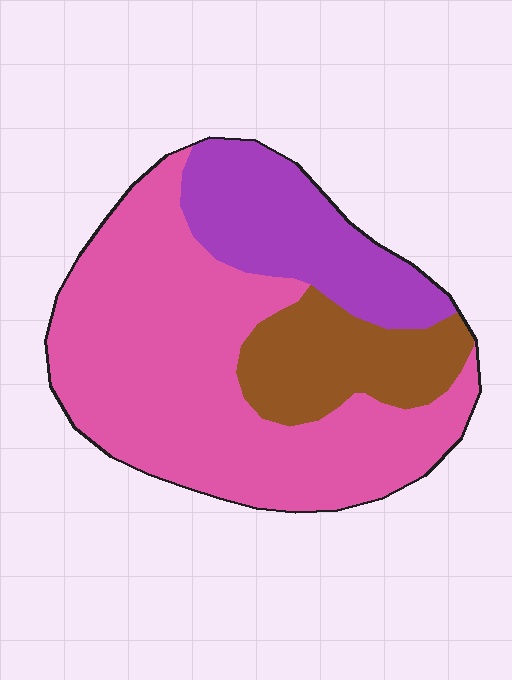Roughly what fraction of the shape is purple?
Purple covers about 20% of the shape.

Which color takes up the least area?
Brown, at roughly 20%.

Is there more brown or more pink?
Pink.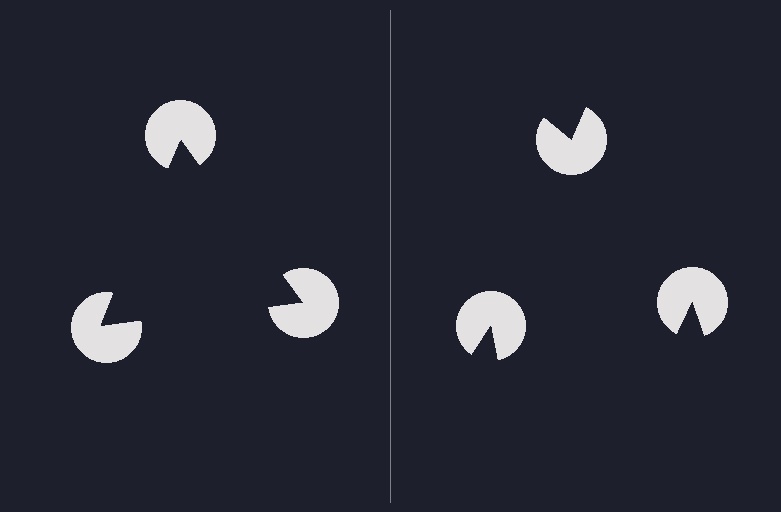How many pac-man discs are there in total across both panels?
6 — 3 on each side.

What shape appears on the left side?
An illusory triangle.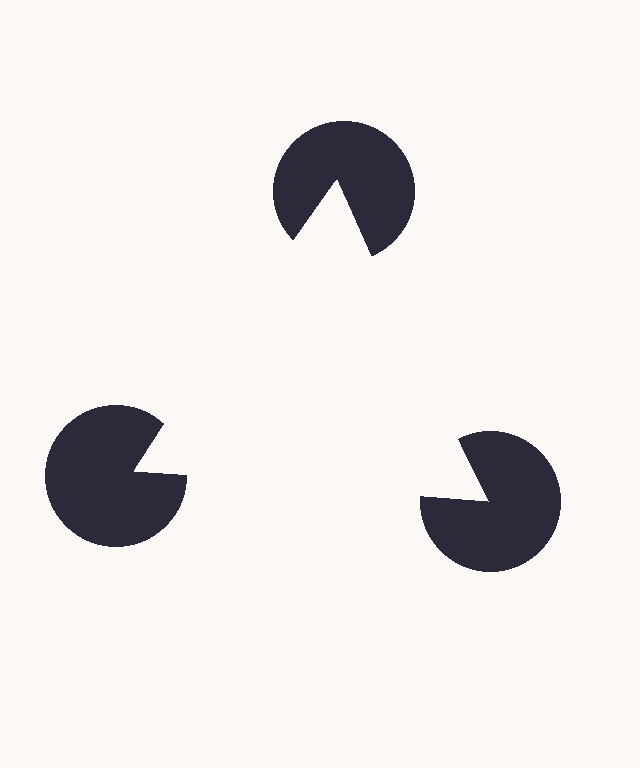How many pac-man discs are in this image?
There are 3 — one at each vertex of the illusory triangle.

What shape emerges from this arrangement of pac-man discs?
An illusory triangle — its edges are inferred from the aligned wedge cuts in the pac-man discs, not physically drawn.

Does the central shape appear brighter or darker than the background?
It typically appears slightly brighter than the background, even though no actual brightness change is drawn.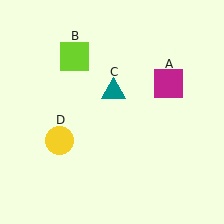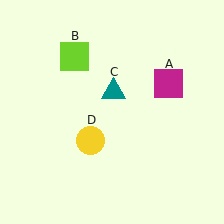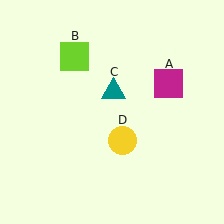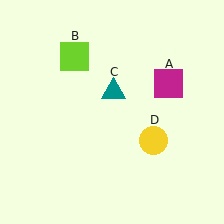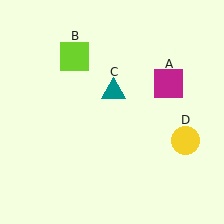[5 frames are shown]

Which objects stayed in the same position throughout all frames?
Magenta square (object A) and lime square (object B) and teal triangle (object C) remained stationary.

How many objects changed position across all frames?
1 object changed position: yellow circle (object D).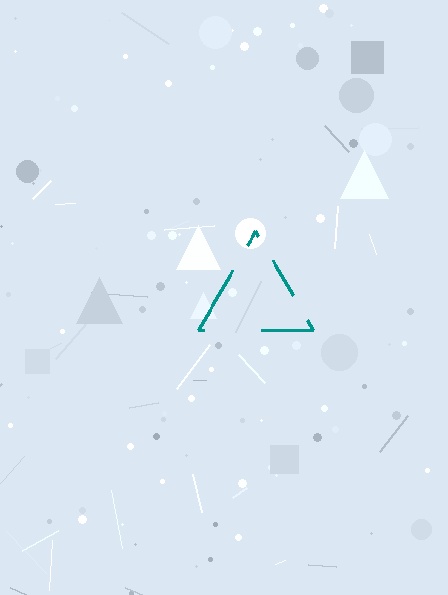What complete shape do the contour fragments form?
The contour fragments form a triangle.